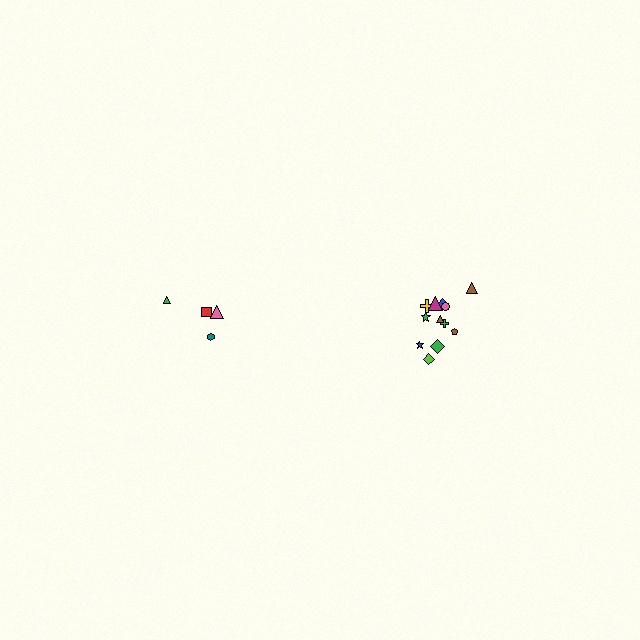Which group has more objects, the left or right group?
The right group.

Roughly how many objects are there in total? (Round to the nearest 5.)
Roughly 15 objects in total.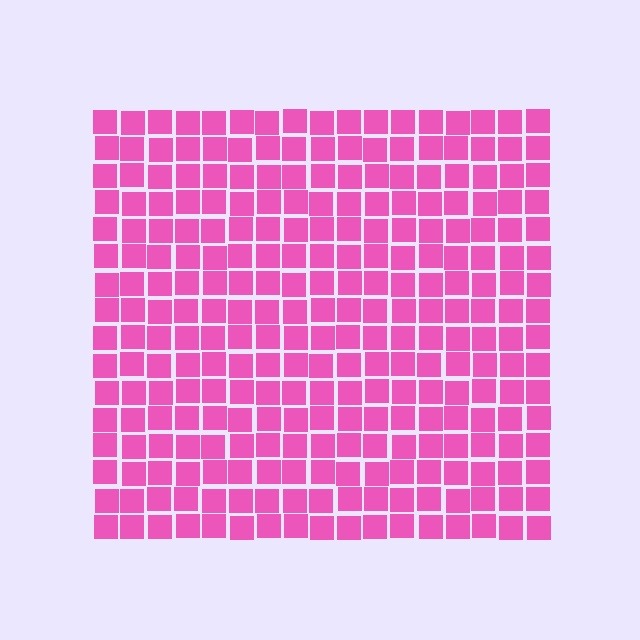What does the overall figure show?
The overall figure shows a square.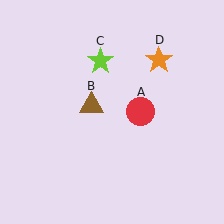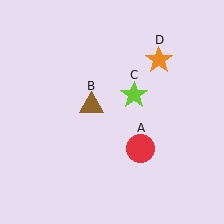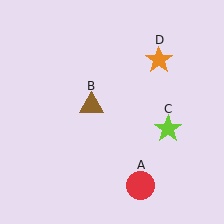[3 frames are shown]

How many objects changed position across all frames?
2 objects changed position: red circle (object A), lime star (object C).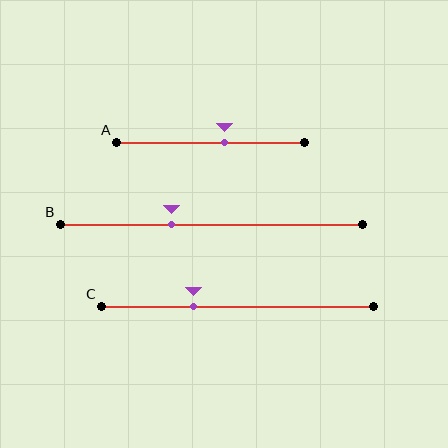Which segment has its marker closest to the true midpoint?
Segment A has its marker closest to the true midpoint.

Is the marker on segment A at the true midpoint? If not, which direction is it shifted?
No, the marker on segment A is shifted to the right by about 8% of the segment length.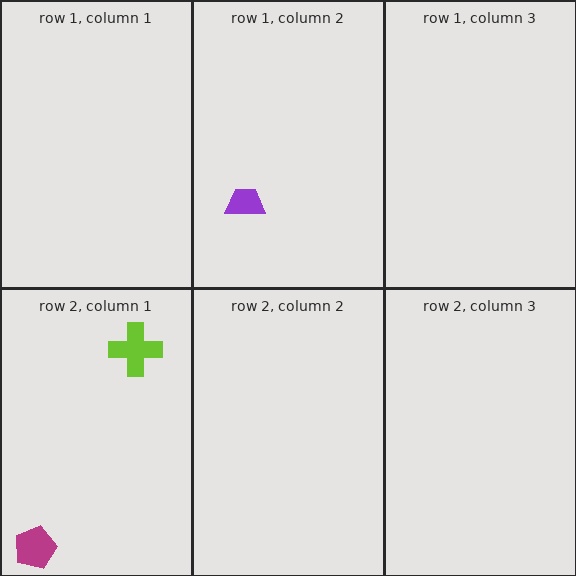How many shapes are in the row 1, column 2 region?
1.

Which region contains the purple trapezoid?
The row 1, column 2 region.